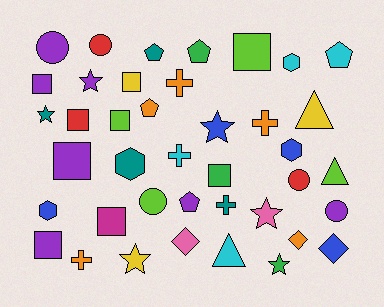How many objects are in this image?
There are 40 objects.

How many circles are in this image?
There are 5 circles.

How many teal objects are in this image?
There are 4 teal objects.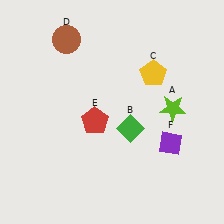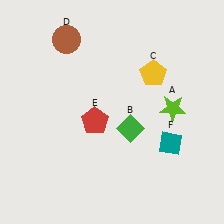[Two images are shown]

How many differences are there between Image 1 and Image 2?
There is 1 difference between the two images.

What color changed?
The diamond (F) changed from purple in Image 1 to teal in Image 2.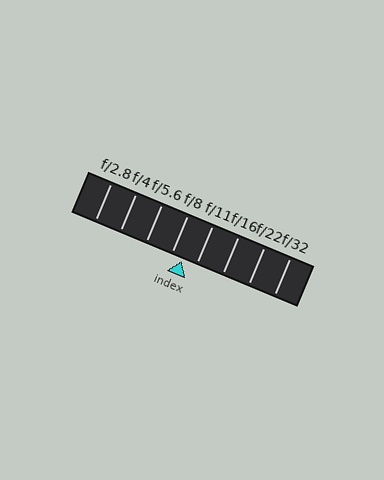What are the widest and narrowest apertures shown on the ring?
The widest aperture shown is f/2.8 and the narrowest is f/32.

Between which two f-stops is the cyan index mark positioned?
The index mark is between f/8 and f/11.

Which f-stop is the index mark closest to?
The index mark is closest to f/8.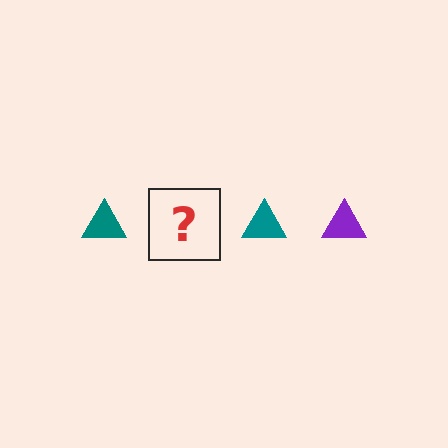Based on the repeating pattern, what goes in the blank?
The blank should be a purple triangle.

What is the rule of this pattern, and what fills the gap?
The rule is that the pattern cycles through teal, purple triangles. The gap should be filled with a purple triangle.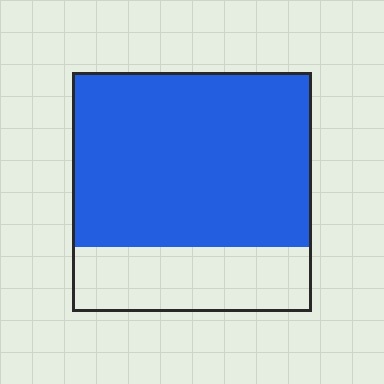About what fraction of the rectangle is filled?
About three quarters (3/4).